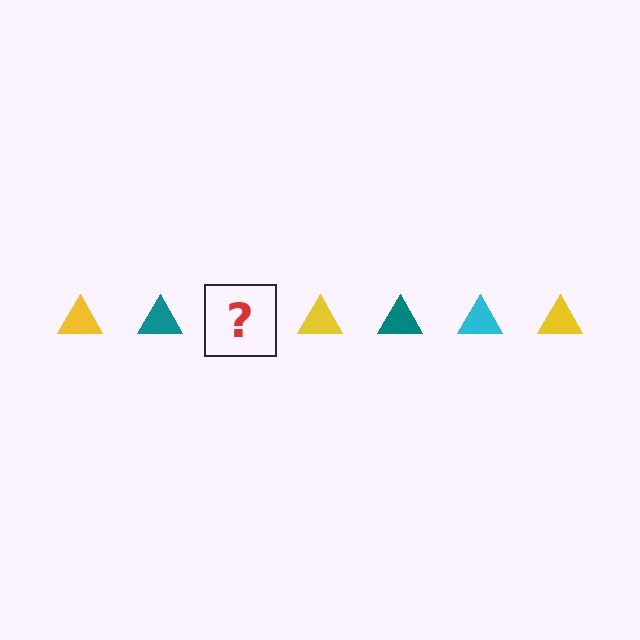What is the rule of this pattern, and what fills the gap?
The rule is that the pattern cycles through yellow, teal, cyan triangles. The gap should be filled with a cyan triangle.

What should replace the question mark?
The question mark should be replaced with a cyan triangle.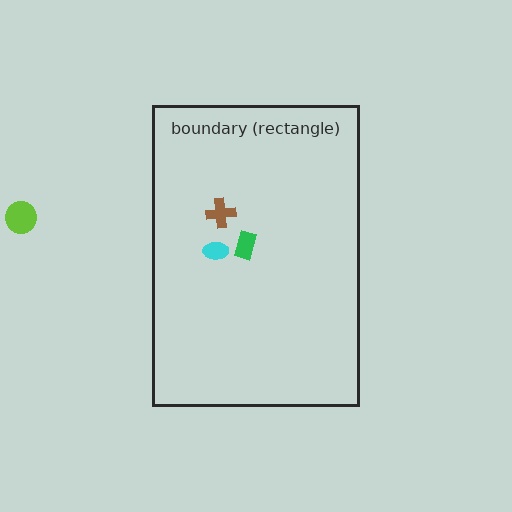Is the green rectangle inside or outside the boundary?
Inside.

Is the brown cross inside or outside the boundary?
Inside.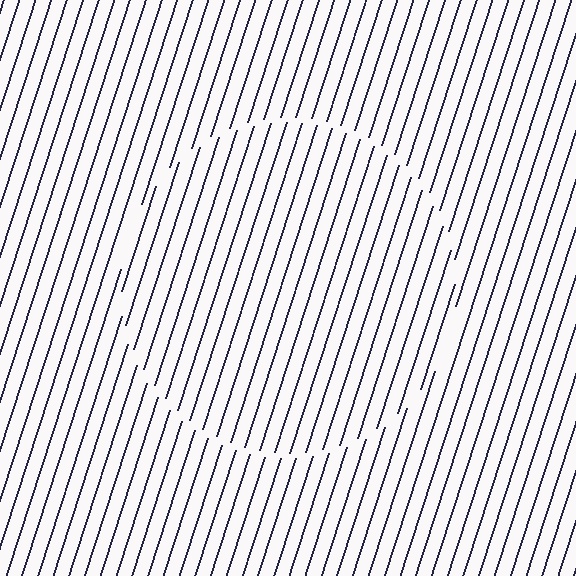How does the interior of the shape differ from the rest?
The interior of the shape contains the same grating, shifted by half a period — the contour is defined by the phase discontinuity where line-ends from the inner and outer gratings abut.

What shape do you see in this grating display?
An illusory circle. The interior of the shape contains the same grating, shifted by half a period — the contour is defined by the phase discontinuity where line-ends from the inner and outer gratings abut.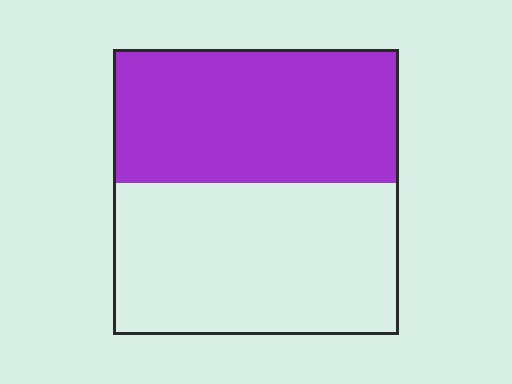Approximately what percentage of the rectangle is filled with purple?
Approximately 45%.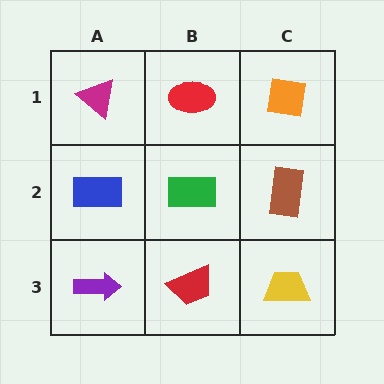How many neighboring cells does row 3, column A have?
2.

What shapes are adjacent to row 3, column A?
A blue rectangle (row 2, column A), a red trapezoid (row 3, column B).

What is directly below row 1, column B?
A green rectangle.